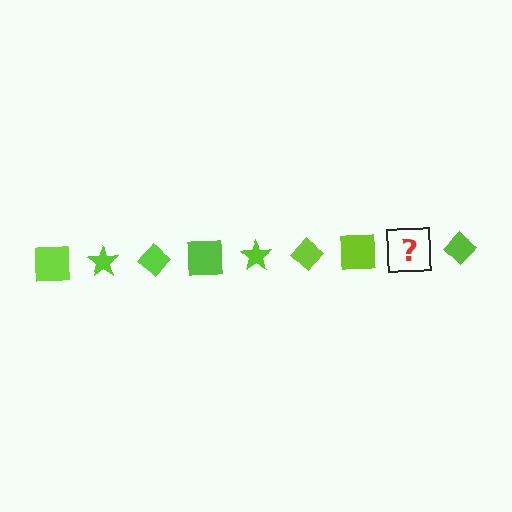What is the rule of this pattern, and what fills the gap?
The rule is that the pattern cycles through square, star, diamond shapes in lime. The gap should be filled with a lime star.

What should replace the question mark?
The question mark should be replaced with a lime star.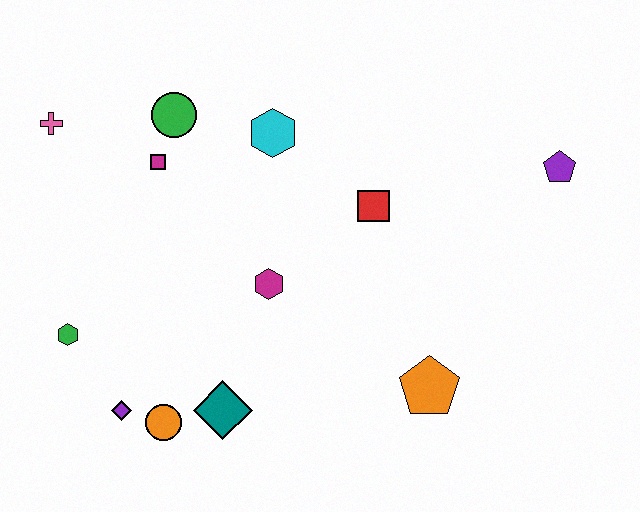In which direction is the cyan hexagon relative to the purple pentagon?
The cyan hexagon is to the left of the purple pentagon.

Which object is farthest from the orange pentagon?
The pink cross is farthest from the orange pentagon.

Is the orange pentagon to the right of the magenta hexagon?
Yes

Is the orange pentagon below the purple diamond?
No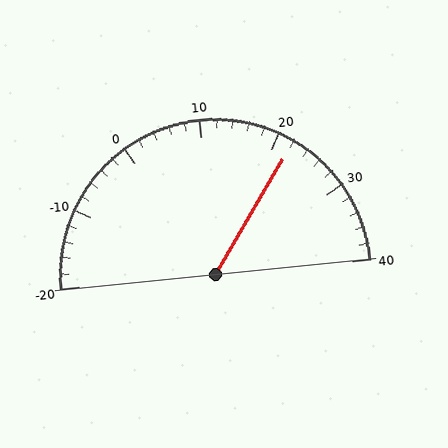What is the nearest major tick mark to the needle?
The nearest major tick mark is 20.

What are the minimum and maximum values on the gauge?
The gauge ranges from -20 to 40.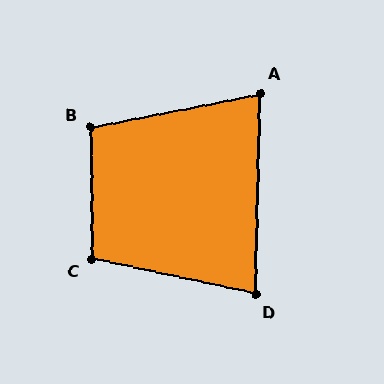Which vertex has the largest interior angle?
C, at approximately 103 degrees.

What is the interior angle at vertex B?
Approximately 101 degrees (obtuse).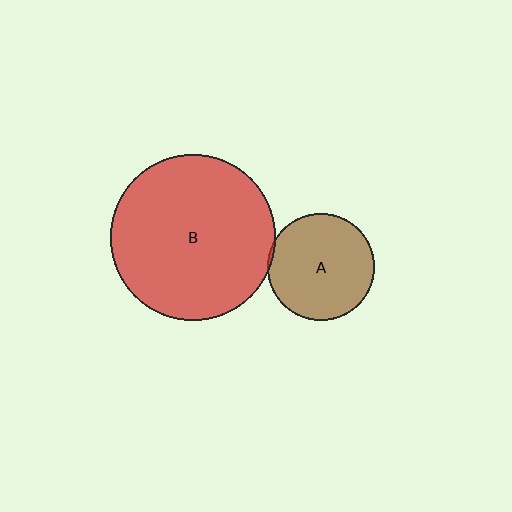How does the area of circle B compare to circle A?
Approximately 2.4 times.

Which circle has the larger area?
Circle B (red).